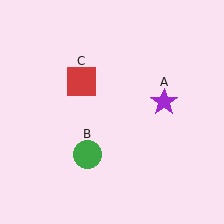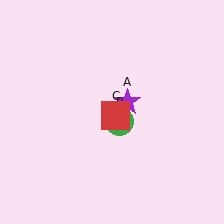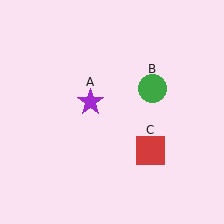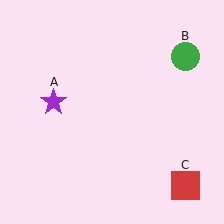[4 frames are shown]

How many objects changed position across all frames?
3 objects changed position: purple star (object A), green circle (object B), red square (object C).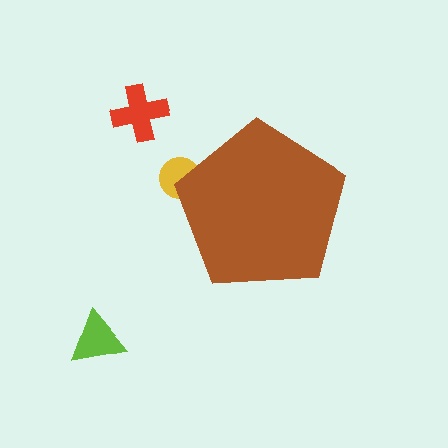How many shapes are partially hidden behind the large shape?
1 shape is partially hidden.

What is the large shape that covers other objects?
A brown pentagon.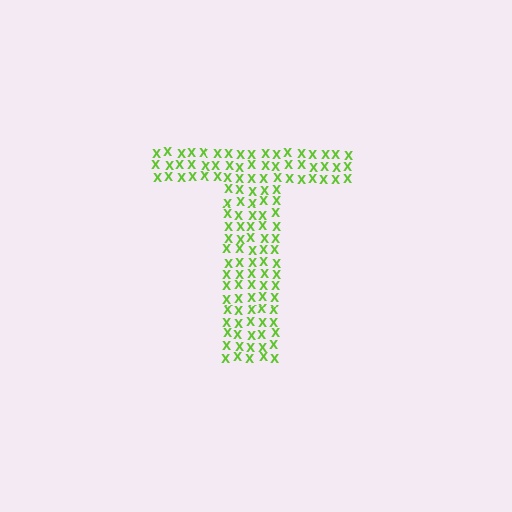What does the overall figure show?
The overall figure shows the letter T.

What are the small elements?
The small elements are letter X's.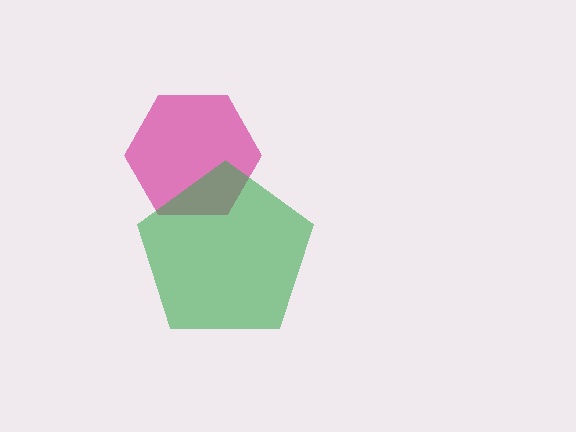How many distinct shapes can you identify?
There are 2 distinct shapes: a magenta hexagon, a green pentagon.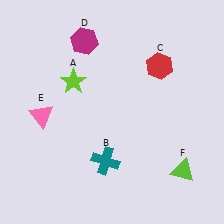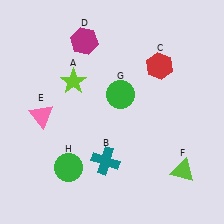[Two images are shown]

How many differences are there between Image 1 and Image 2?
There are 2 differences between the two images.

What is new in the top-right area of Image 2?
A green circle (G) was added in the top-right area of Image 2.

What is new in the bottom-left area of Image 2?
A green circle (H) was added in the bottom-left area of Image 2.